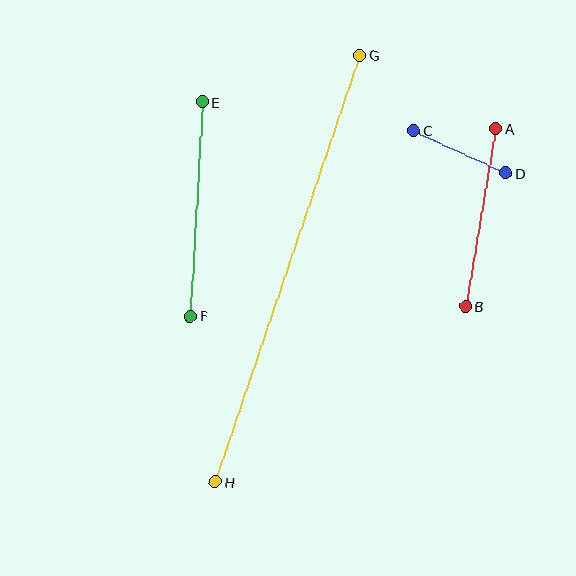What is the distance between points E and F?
The distance is approximately 214 pixels.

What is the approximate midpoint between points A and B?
The midpoint is at approximately (481, 218) pixels.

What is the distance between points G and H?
The distance is approximately 450 pixels.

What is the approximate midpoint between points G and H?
The midpoint is at approximately (288, 268) pixels.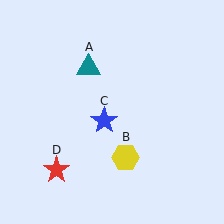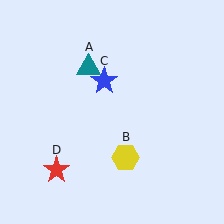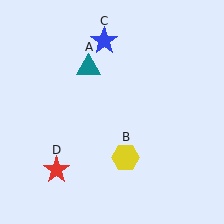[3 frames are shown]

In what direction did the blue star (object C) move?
The blue star (object C) moved up.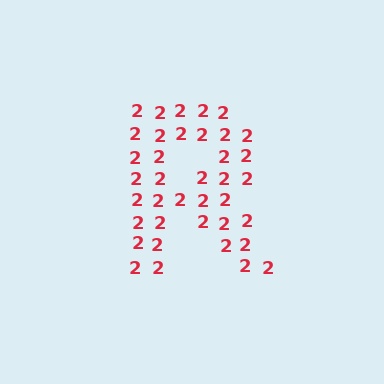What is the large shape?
The large shape is the letter R.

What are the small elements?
The small elements are digit 2's.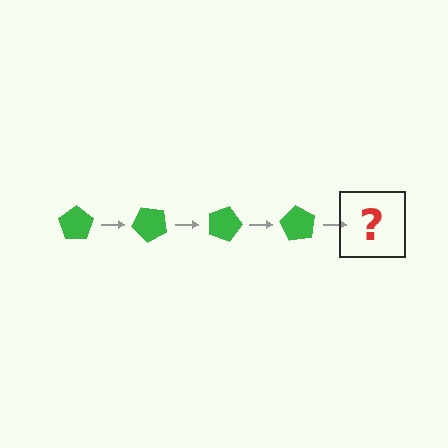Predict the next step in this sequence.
The next step is a green pentagon rotated 180 degrees.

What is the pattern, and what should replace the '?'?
The pattern is that the pentagon rotates 45 degrees each step. The '?' should be a green pentagon rotated 180 degrees.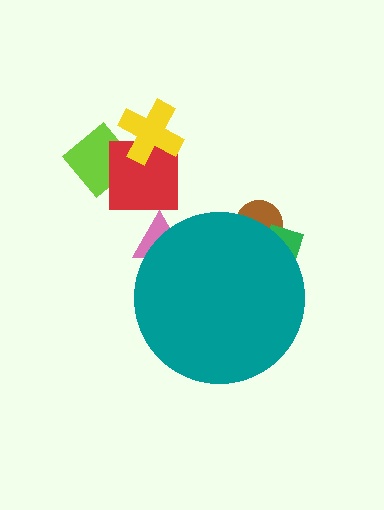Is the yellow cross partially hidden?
No, the yellow cross is fully visible.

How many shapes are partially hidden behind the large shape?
3 shapes are partially hidden.